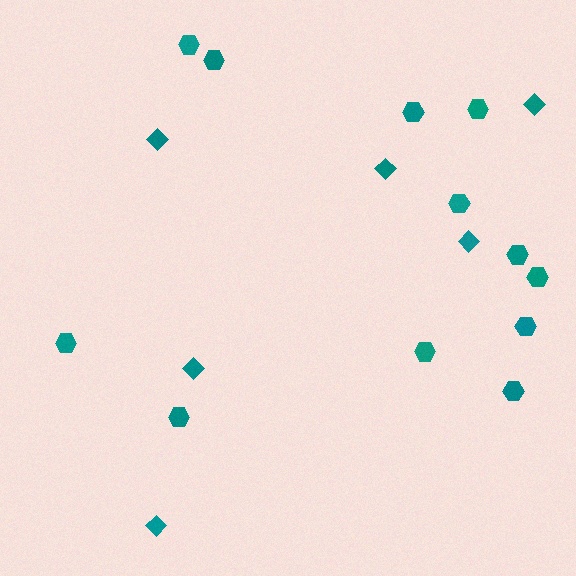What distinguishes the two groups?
There are 2 groups: one group of diamonds (6) and one group of hexagons (12).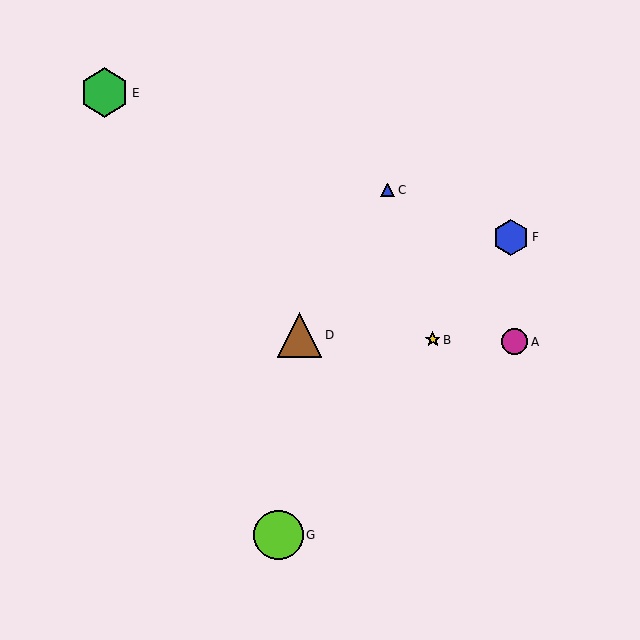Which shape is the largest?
The lime circle (labeled G) is the largest.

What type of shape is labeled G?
Shape G is a lime circle.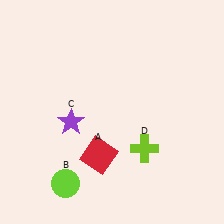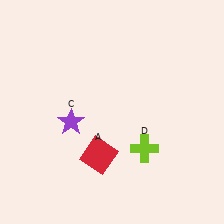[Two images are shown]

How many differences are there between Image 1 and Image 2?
There is 1 difference between the two images.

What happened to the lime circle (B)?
The lime circle (B) was removed in Image 2. It was in the bottom-left area of Image 1.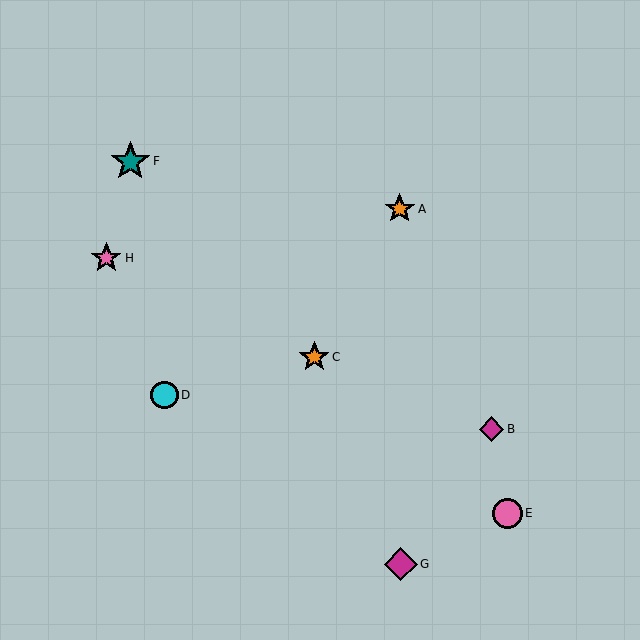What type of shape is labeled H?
Shape H is a pink star.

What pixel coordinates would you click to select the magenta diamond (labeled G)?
Click at (401, 564) to select the magenta diamond G.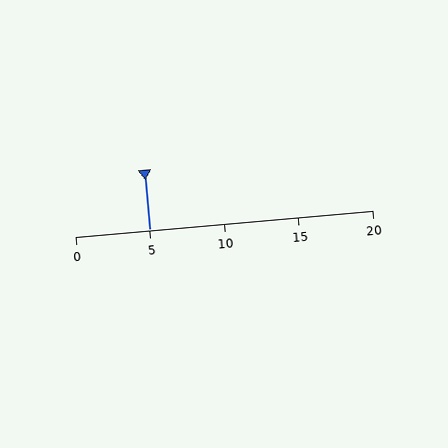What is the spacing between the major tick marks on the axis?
The major ticks are spaced 5 apart.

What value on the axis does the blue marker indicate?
The marker indicates approximately 5.